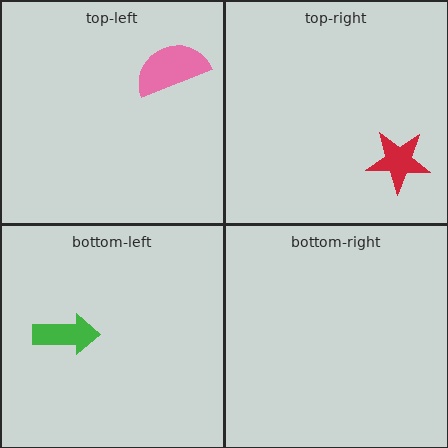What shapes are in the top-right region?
The red star.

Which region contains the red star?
The top-right region.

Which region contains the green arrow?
The bottom-left region.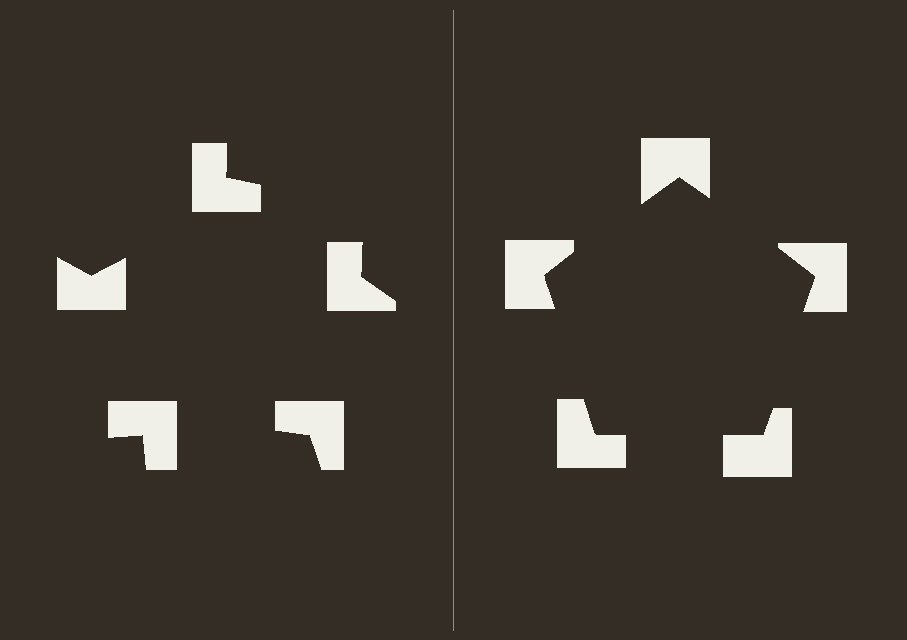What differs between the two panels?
The notched squares are positioned identically on both sides; only the wedge orientations differ. On the right they align to a pentagon; on the left they are misaligned.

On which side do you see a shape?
An illusory pentagon appears on the right side. On the left side the wedge cuts are rotated, so no coherent shape forms.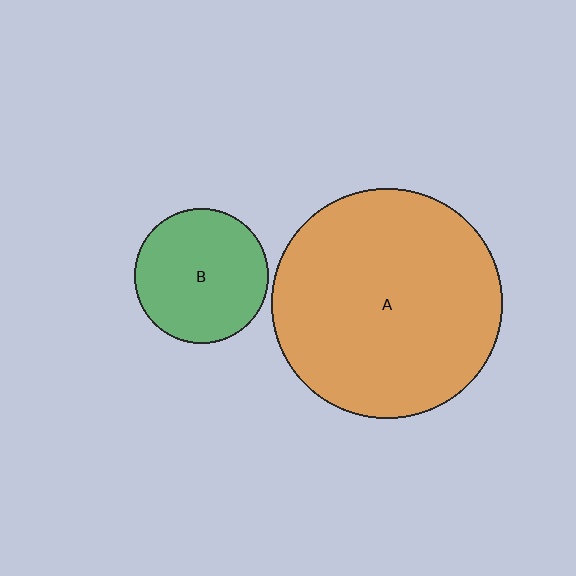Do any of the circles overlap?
No, none of the circles overlap.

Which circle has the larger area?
Circle A (orange).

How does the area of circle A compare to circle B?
Approximately 2.9 times.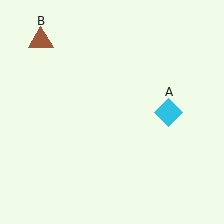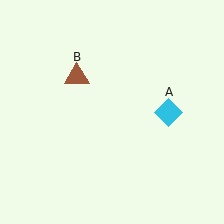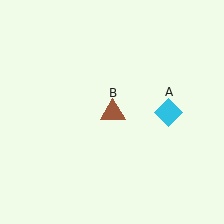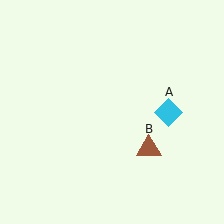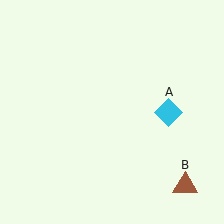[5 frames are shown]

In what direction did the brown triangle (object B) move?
The brown triangle (object B) moved down and to the right.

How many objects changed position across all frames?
1 object changed position: brown triangle (object B).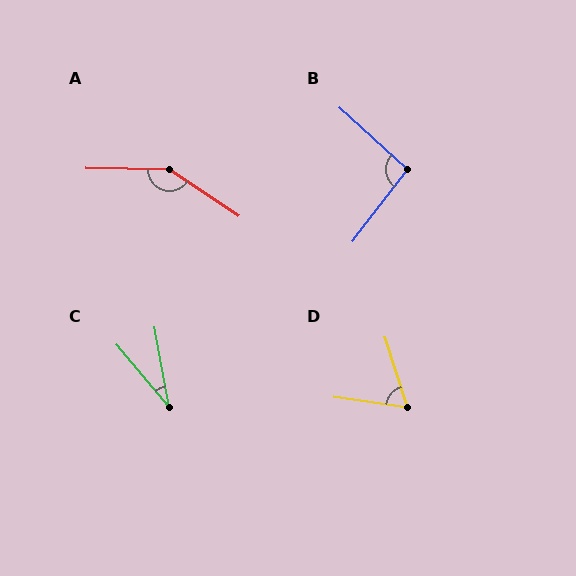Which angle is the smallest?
C, at approximately 29 degrees.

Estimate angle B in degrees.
Approximately 95 degrees.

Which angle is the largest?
A, at approximately 147 degrees.